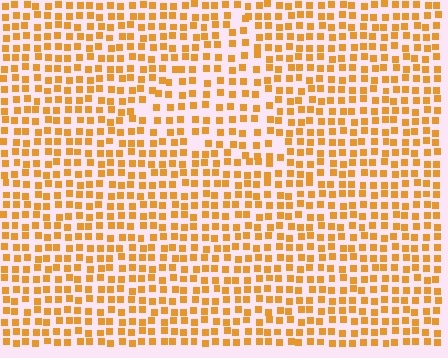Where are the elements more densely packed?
The elements are more densely packed outside the triangle boundary.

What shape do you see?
I see a triangle.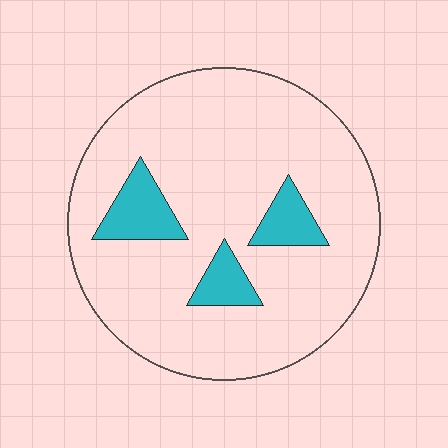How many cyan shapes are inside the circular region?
3.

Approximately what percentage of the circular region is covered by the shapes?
Approximately 15%.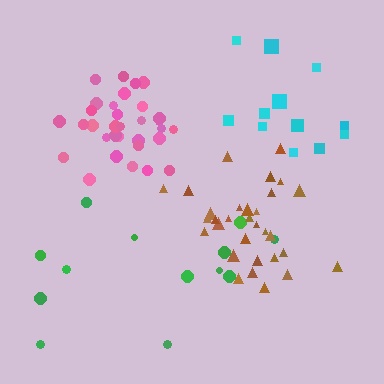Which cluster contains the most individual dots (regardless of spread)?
Pink (32).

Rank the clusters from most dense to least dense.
pink, brown, cyan, green.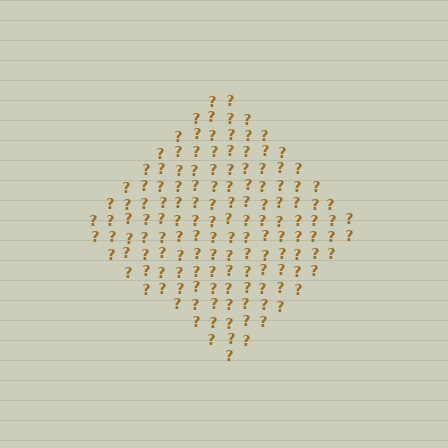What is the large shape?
The large shape is a diamond.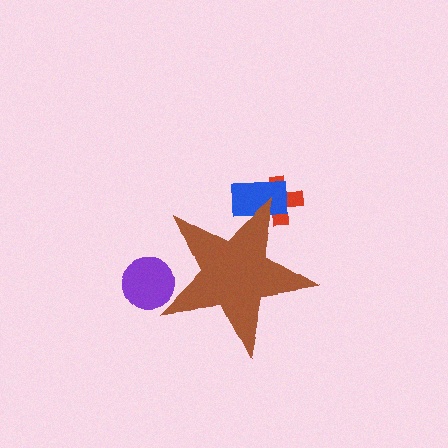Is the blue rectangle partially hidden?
Yes, the blue rectangle is partially hidden behind the brown star.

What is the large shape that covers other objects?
A brown star.